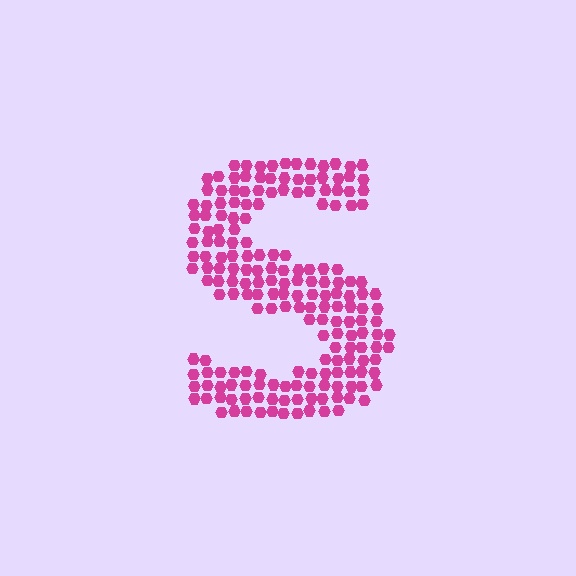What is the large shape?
The large shape is the letter S.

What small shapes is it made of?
It is made of small hexagons.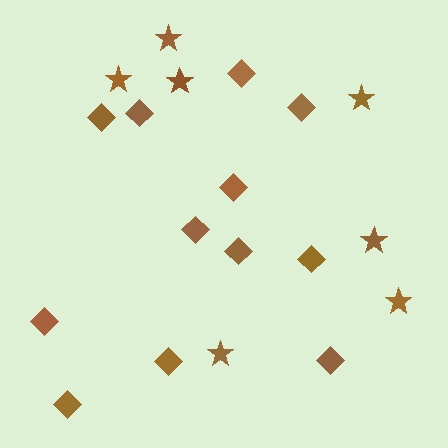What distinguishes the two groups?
There are 2 groups: one group of stars (7) and one group of diamonds (12).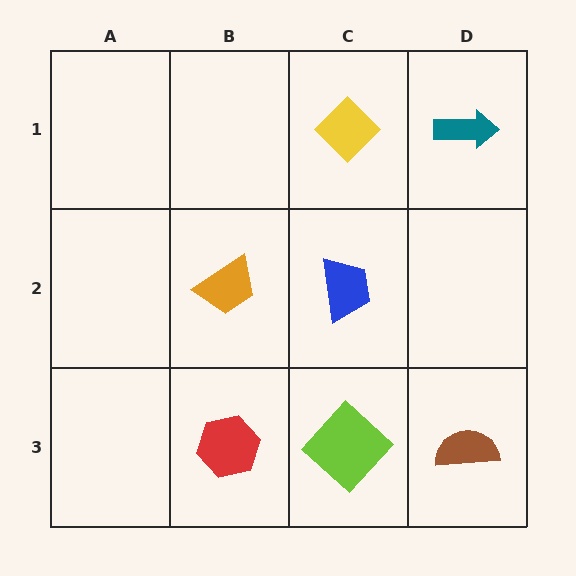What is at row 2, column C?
A blue trapezoid.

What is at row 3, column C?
A lime diamond.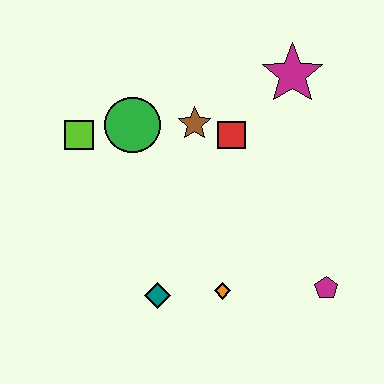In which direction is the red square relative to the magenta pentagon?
The red square is above the magenta pentagon.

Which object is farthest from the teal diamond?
The magenta star is farthest from the teal diamond.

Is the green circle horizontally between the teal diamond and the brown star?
No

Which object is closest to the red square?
The brown star is closest to the red square.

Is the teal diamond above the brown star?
No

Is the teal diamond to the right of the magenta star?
No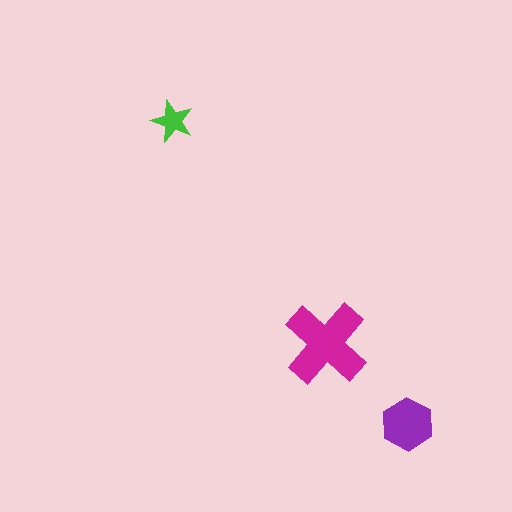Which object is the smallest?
The green star.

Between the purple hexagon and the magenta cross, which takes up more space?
The magenta cross.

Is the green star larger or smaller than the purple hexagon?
Smaller.